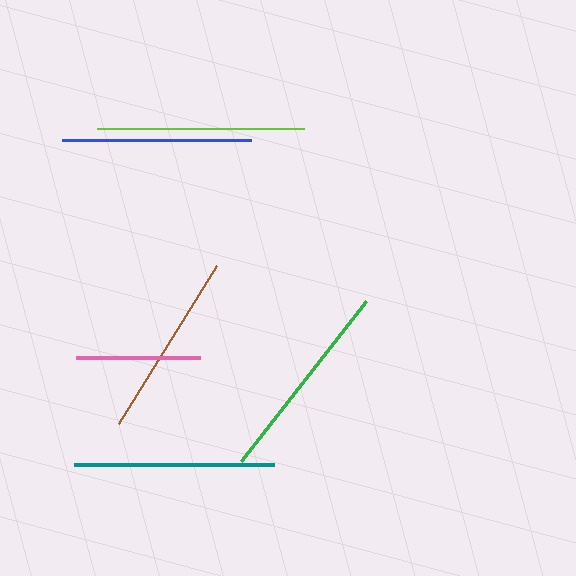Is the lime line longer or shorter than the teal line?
The lime line is longer than the teal line.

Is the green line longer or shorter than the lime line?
The lime line is longer than the green line.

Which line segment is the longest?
The lime line is the longest at approximately 207 pixels.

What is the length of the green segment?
The green segment is approximately 203 pixels long.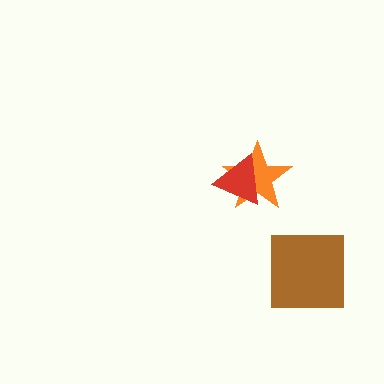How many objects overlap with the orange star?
1 object overlaps with the orange star.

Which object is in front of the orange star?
The red triangle is in front of the orange star.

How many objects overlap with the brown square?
0 objects overlap with the brown square.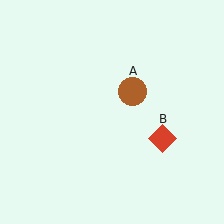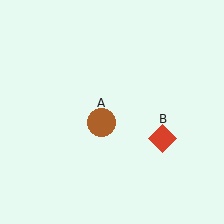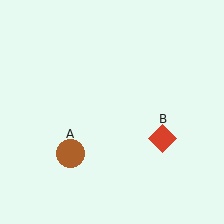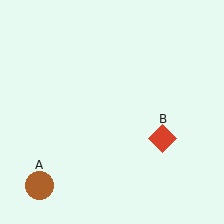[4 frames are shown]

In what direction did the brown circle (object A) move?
The brown circle (object A) moved down and to the left.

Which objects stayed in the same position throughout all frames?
Red diamond (object B) remained stationary.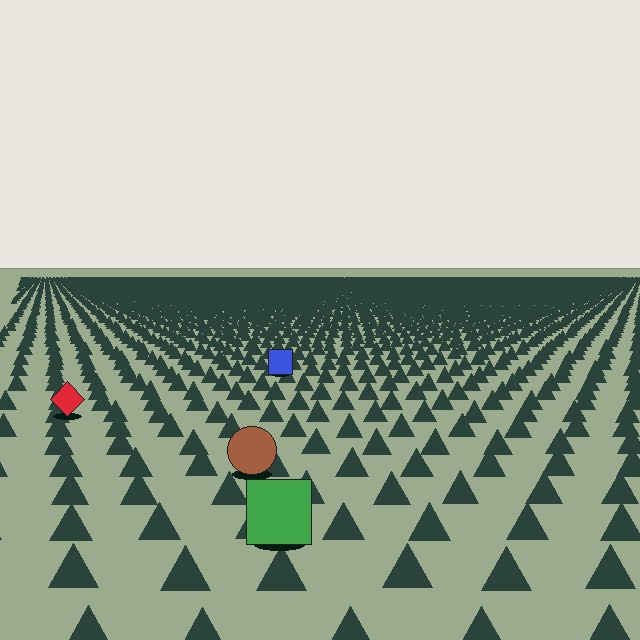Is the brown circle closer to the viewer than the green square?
No. The green square is closer — you can tell from the texture gradient: the ground texture is coarser near it.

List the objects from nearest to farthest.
From nearest to farthest: the green square, the brown circle, the red diamond, the blue square.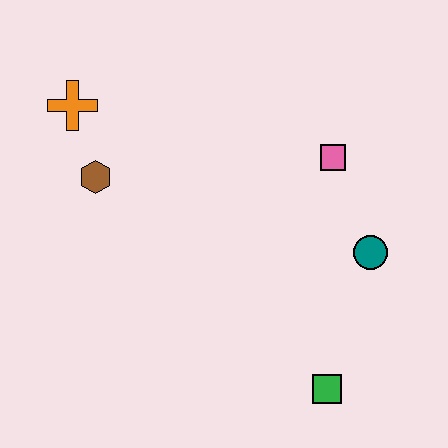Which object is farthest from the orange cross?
The green square is farthest from the orange cross.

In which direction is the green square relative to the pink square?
The green square is below the pink square.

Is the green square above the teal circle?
No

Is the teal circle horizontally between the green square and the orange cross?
No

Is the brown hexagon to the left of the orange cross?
No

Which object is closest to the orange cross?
The brown hexagon is closest to the orange cross.